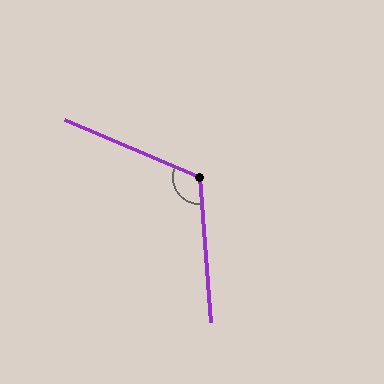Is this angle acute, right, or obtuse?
It is obtuse.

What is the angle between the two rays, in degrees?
Approximately 117 degrees.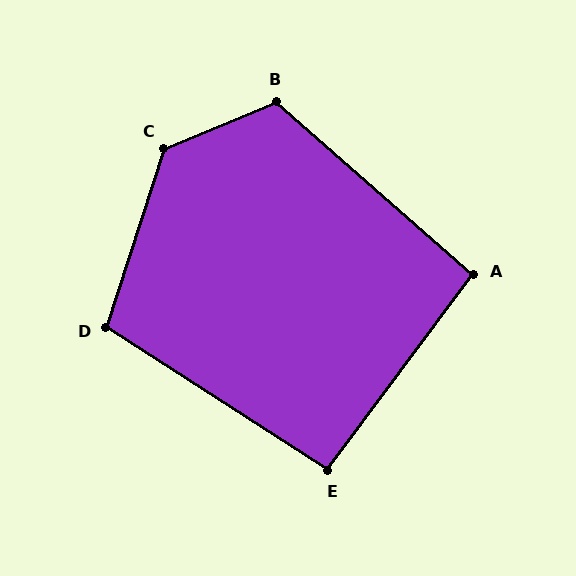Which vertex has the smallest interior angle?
E, at approximately 94 degrees.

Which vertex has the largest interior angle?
C, at approximately 131 degrees.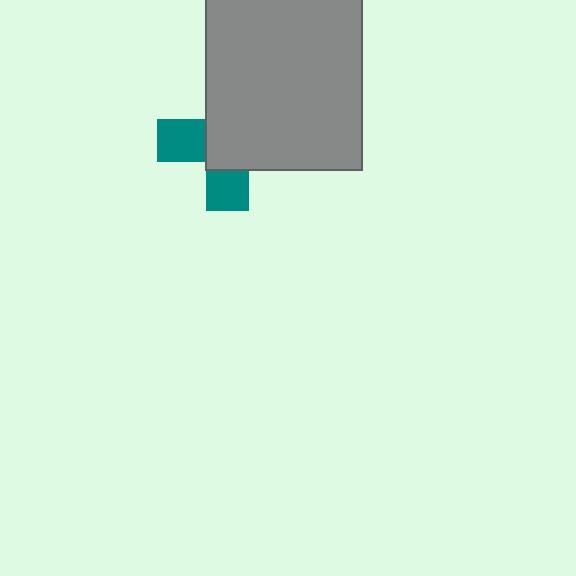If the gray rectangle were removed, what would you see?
You would see the complete teal cross.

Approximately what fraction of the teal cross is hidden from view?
Roughly 63% of the teal cross is hidden behind the gray rectangle.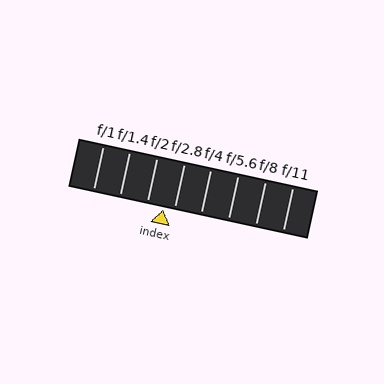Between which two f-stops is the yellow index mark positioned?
The index mark is between f/2 and f/2.8.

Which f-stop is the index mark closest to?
The index mark is closest to f/2.8.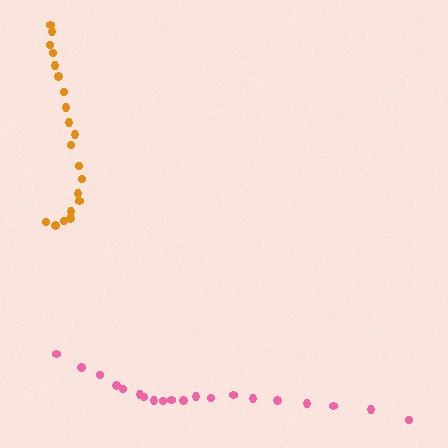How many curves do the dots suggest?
There are 2 distinct paths.